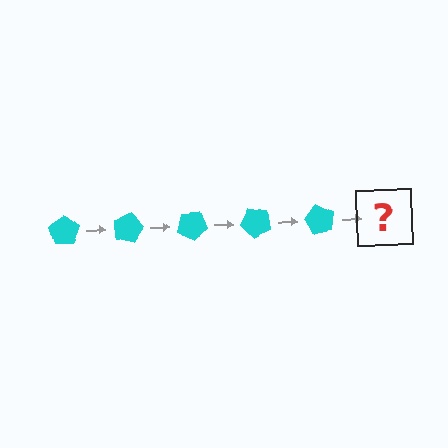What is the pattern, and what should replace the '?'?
The pattern is that the pentagon rotates 15 degrees each step. The '?' should be a cyan pentagon rotated 75 degrees.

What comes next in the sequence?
The next element should be a cyan pentagon rotated 75 degrees.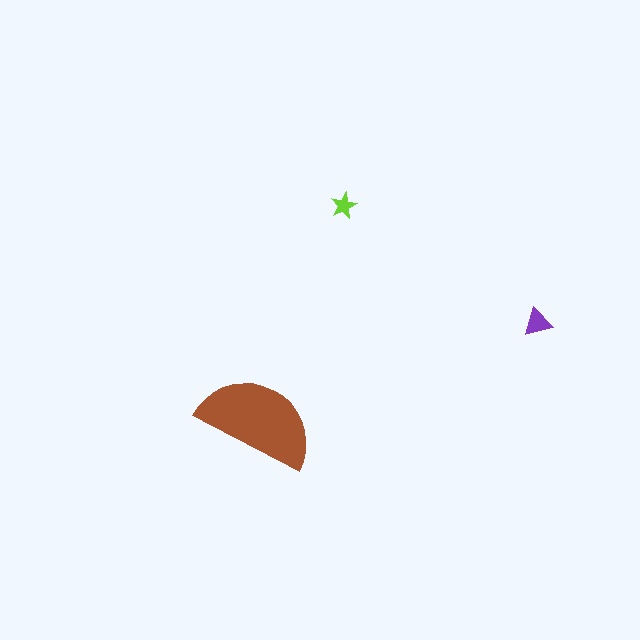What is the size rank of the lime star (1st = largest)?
3rd.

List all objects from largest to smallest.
The brown semicircle, the purple triangle, the lime star.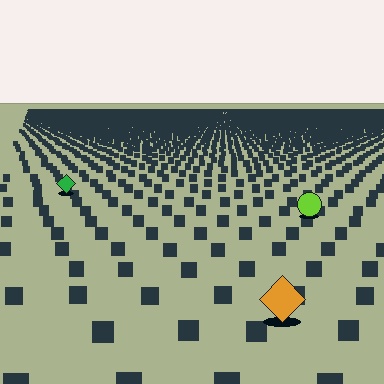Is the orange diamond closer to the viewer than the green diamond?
Yes. The orange diamond is closer — you can tell from the texture gradient: the ground texture is coarser near it.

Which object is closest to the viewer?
The orange diamond is closest. The texture marks near it are larger and more spread out.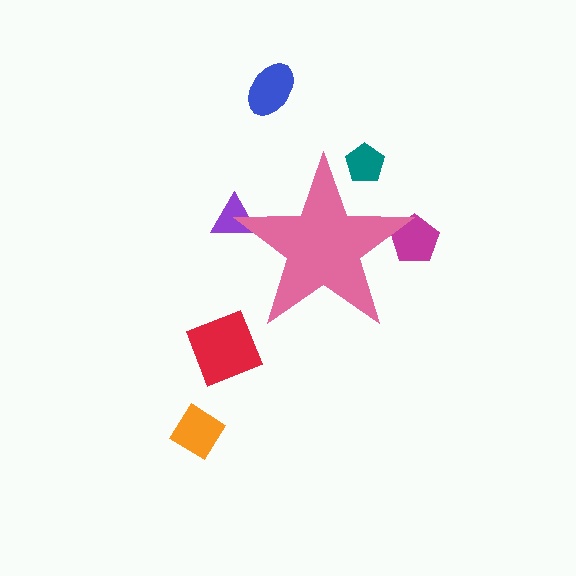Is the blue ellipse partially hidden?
No, the blue ellipse is fully visible.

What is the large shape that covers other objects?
A pink star.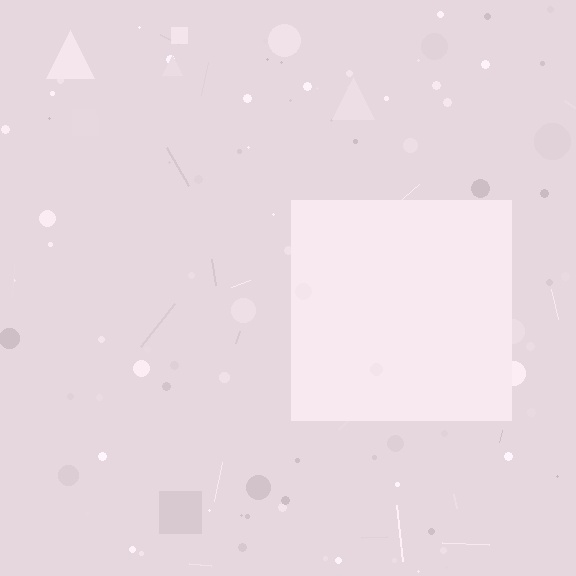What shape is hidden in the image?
A square is hidden in the image.